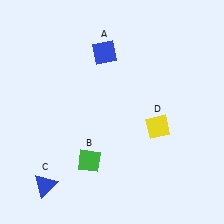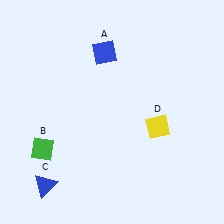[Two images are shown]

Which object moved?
The green diamond (B) moved left.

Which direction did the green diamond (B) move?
The green diamond (B) moved left.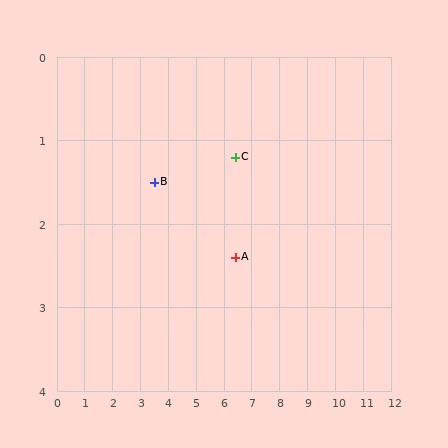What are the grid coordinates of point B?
Point B is at approximately (3.5, 1.5).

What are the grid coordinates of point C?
Point C is at approximately (6.4, 1.2).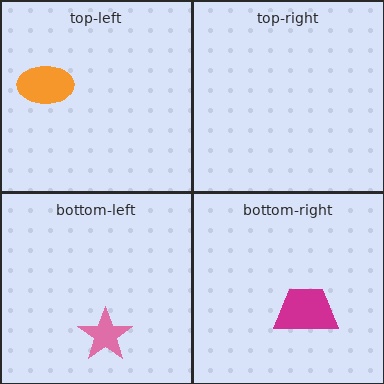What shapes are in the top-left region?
The orange ellipse.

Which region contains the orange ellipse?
The top-left region.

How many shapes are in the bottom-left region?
1.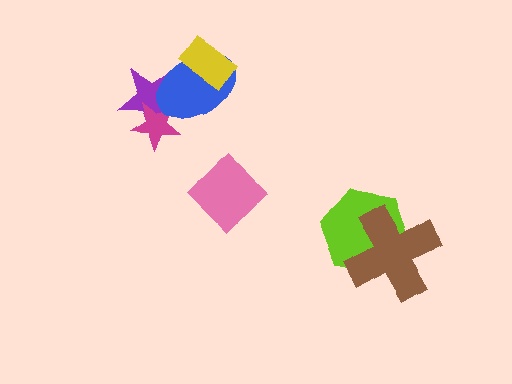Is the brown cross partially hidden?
No, no other shape covers it.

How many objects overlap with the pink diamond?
0 objects overlap with the pink diamond.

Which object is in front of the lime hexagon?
The brown cross is in front of the lime hexagon.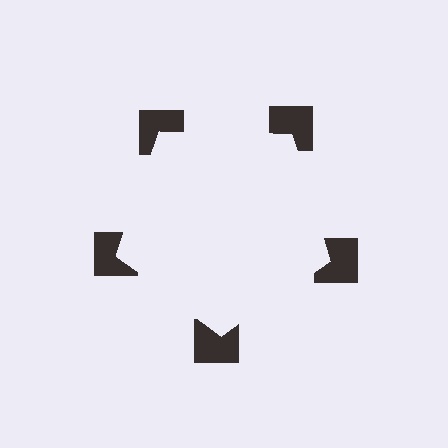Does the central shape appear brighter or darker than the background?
It typically appears slightly brighter than the background, even though no actual brightness change is drawn.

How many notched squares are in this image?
There are 5 — one at each vertex of the illusory pentagon.